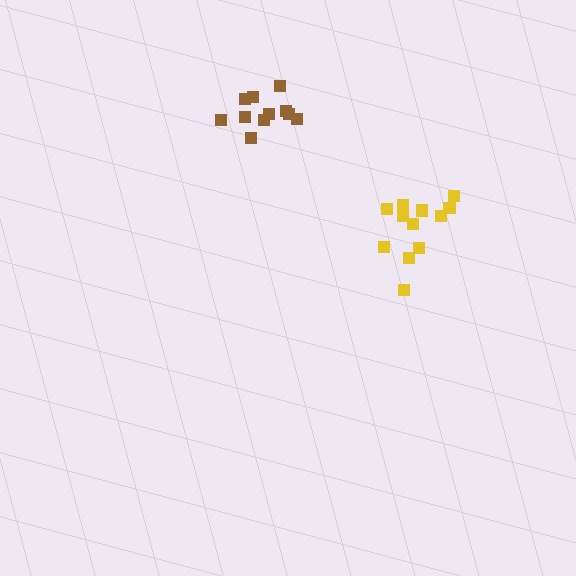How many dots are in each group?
Group 1: 11 dots, Group 2: 12 dots (23 total).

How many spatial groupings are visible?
There are 2 spatial groupings.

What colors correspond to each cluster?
The clusters are colored: brown, yellow.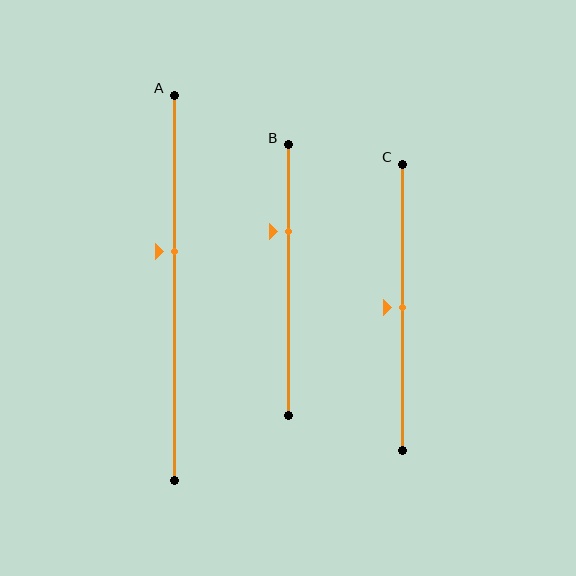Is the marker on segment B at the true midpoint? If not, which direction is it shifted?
No, the marker on segment B is shifted upward by about 18% of the segment length.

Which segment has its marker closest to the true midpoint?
Segment C has its marker closest to the true midpoint.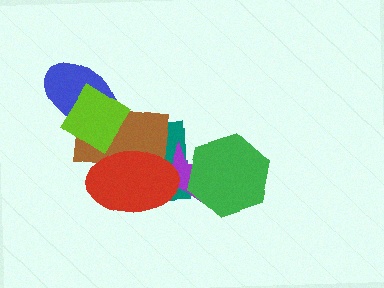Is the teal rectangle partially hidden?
Yes, it is partially covered by another shape.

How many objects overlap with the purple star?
4 objects overlap with the purple star.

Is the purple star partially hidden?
Yes, it is partially covered by another shape.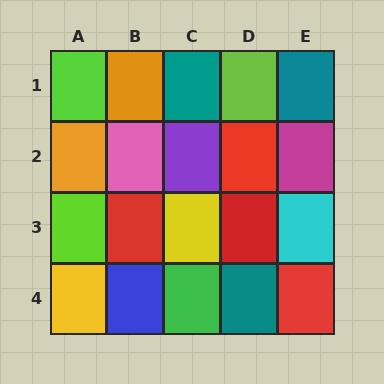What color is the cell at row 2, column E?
Magenta.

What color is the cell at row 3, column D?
Red.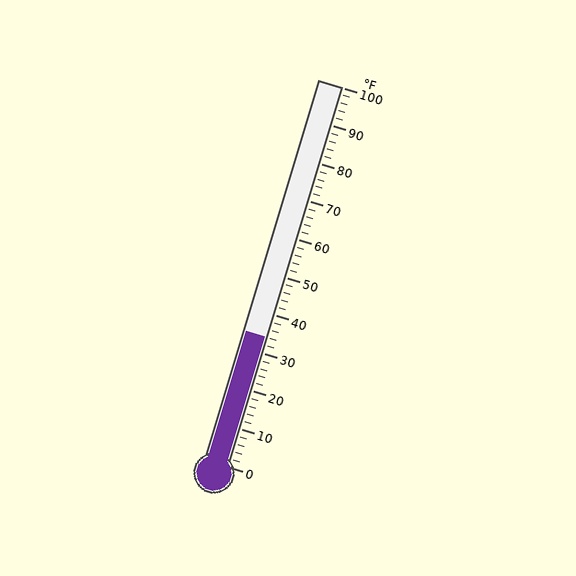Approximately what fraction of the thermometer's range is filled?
The thermometer is filled to approximately 35% of its range.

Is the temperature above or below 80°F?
The temperature is below 80°F.